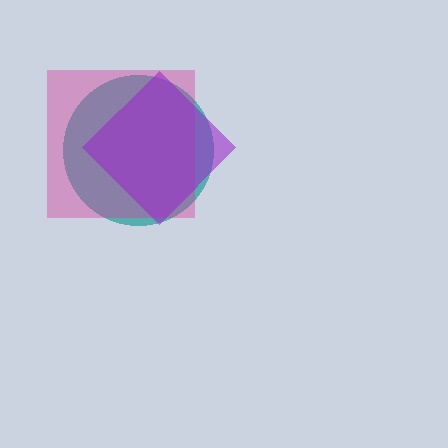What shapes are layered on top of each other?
The layered shapes are: a teal circle, a magenta square, a purple diamond.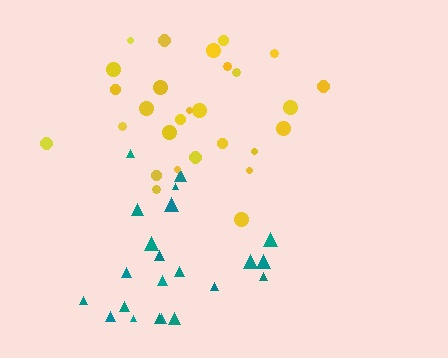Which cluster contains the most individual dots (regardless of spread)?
Yellow (28).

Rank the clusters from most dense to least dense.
teal, yellow.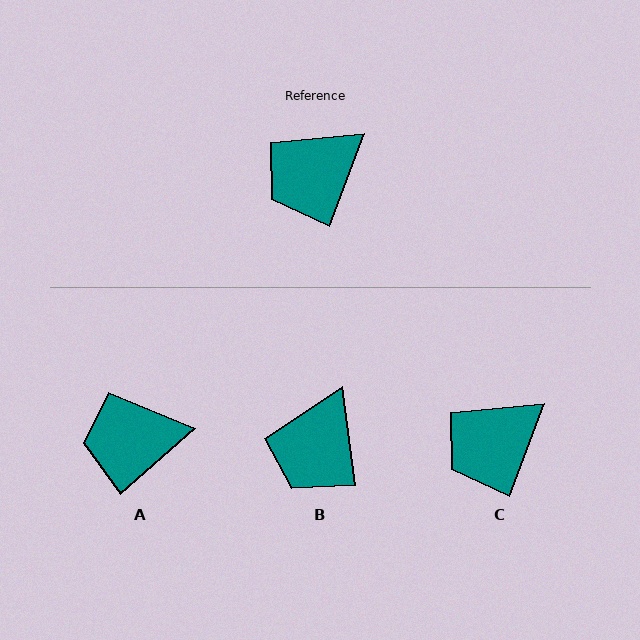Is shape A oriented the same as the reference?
No, it is off by about 28 degrees.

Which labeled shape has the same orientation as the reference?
C.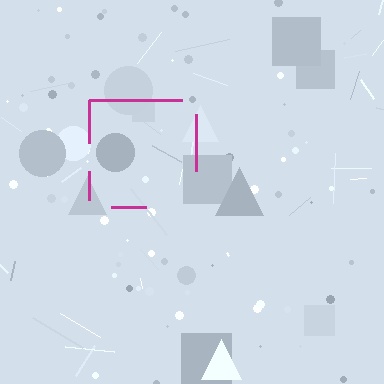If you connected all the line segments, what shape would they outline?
They would outline a square.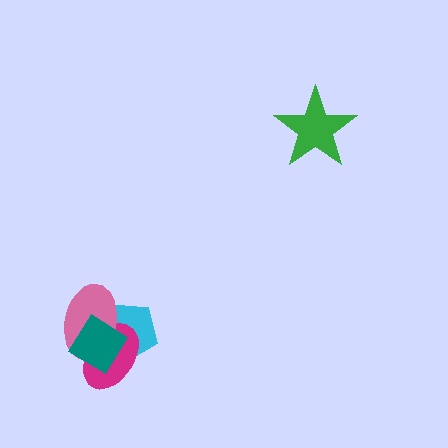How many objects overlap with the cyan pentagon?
3 objects overlap with the cyan pentagon.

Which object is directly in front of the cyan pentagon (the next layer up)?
The magenta ellipse is directly in front of the cyan pentagon.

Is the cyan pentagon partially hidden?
Yes, it is partially covered by another shape.